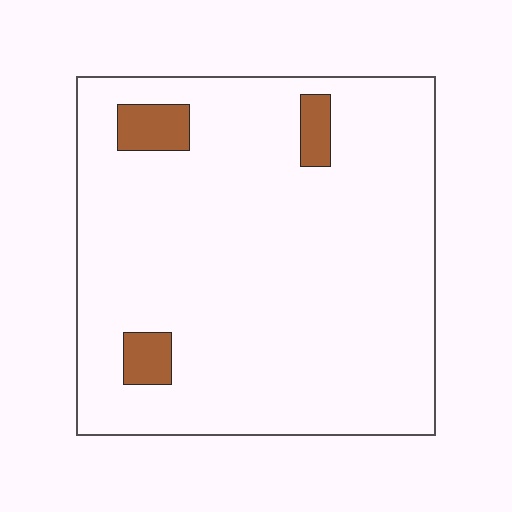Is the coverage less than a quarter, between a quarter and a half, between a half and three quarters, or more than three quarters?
Less than a quarter.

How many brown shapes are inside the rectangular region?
3.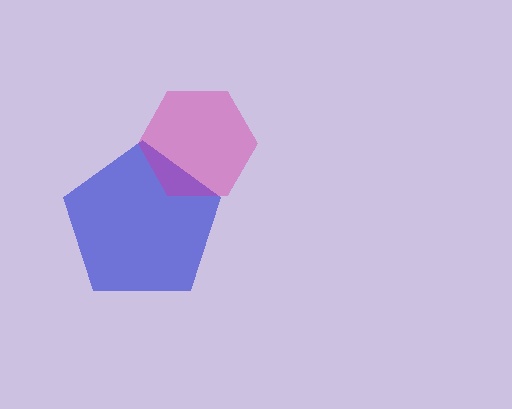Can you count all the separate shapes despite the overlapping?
Yes, there are 2 separate shapes.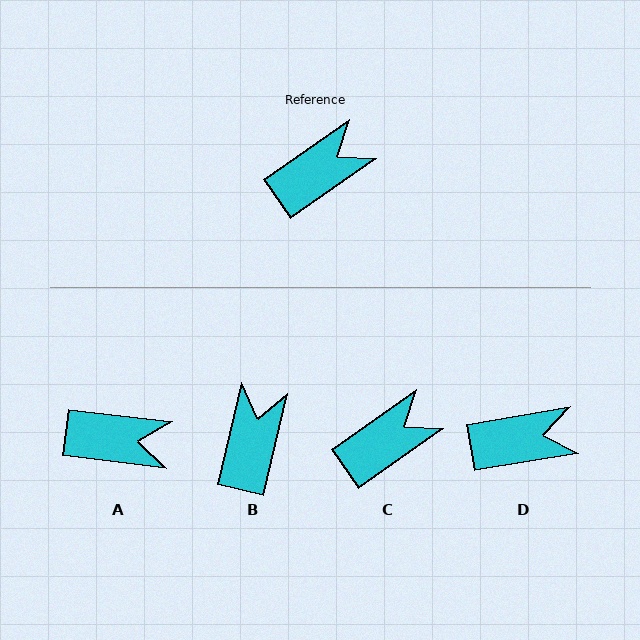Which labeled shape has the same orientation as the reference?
C.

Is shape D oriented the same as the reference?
No, it is off by about 25 degrees.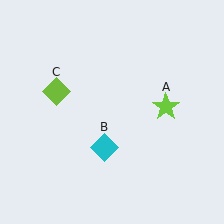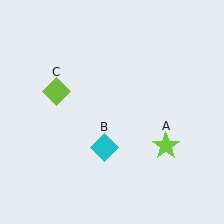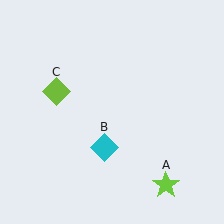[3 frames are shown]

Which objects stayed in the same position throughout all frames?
Cyan diamond (object B) and lime diamond (object C) remained stationary.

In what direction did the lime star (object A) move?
The lime star (object A) moved down.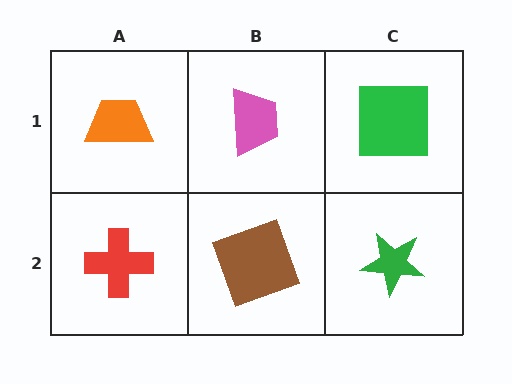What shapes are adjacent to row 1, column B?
A brown square (row 2, column B), an orange trapezoid (row 1, column A), a green square (row 1, column C).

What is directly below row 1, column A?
A red cross.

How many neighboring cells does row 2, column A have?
2.